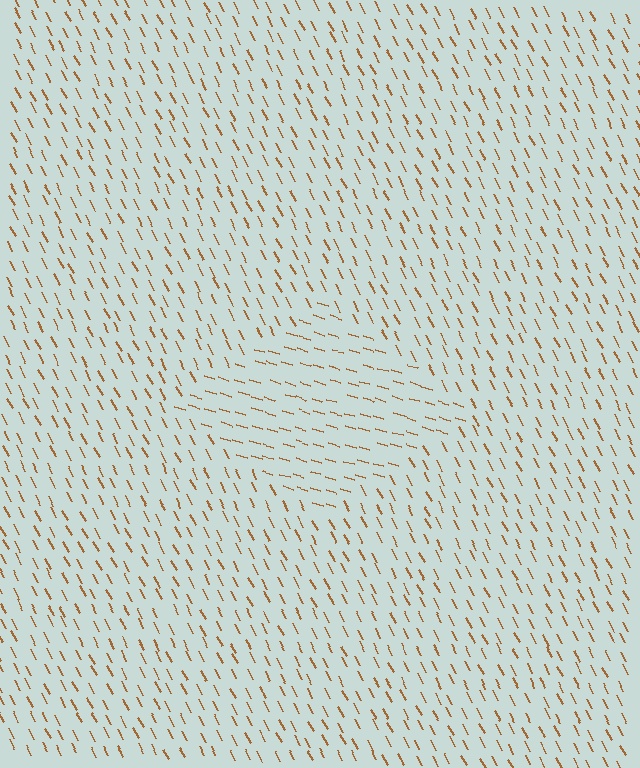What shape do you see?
I see a diamond.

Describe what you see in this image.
The image is filled with small brown line segments. A diamond region in the image has lines oriented differently from the surrounding lines, creating a visible texture boundary.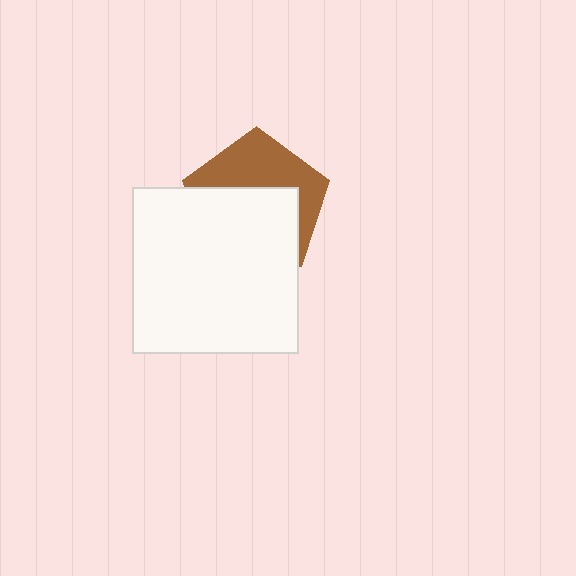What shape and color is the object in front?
The object in front is a white square.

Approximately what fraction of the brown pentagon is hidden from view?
Roughly 57% of the brown pentagon is hidden behind the white square.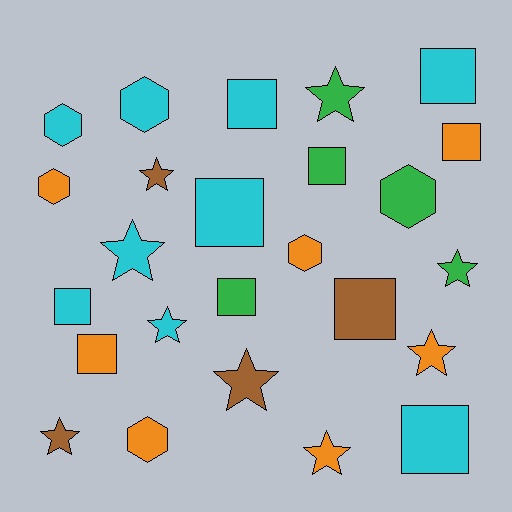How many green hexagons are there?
There is 1 green hexagon.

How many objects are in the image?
There are 25 objects.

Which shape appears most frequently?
Square, with 10 objects.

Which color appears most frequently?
Cyan, with 9 objects.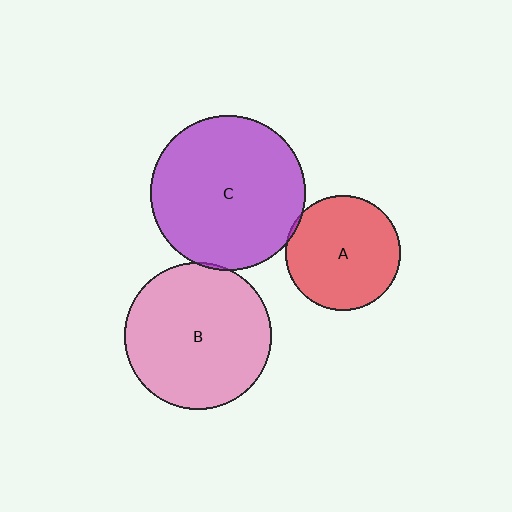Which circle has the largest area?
Circle C (purple).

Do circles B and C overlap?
Yes.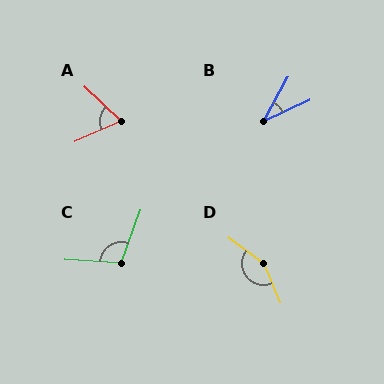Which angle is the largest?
D, at approximately 149 degrees.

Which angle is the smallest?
B, at approximately 36 degrees.